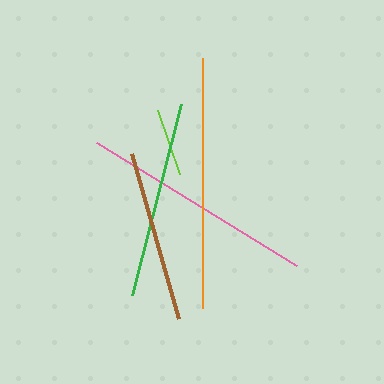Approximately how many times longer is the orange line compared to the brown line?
The orange line is approximately 1.5 times the length of the brown line.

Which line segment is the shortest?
The lime line is the shortest at approximately 67 pixels.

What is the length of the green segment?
The green segment is approximately 197 pixels long.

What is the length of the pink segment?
The pink segment is approximately 235 pixels long.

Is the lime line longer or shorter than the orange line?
The orange line is longer than the lime line.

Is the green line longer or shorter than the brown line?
The green line is longer than the brown line.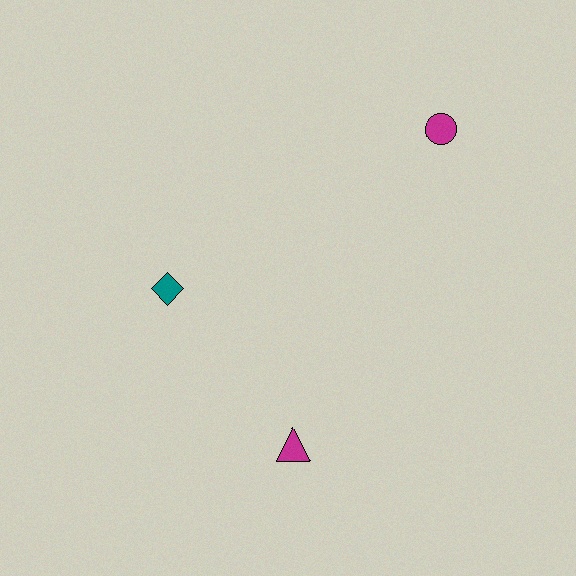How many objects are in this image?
There are 3 objects.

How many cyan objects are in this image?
There are no cyan objects.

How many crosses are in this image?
There are no crosses.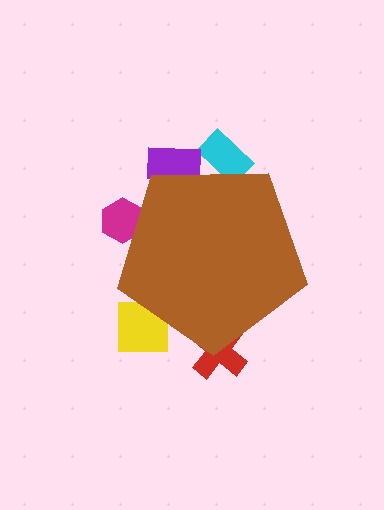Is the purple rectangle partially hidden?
Yes, the purple rectangle is partially hidden behind the brown pentagon.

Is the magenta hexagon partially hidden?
Yes, the magenta hexagon is partially hidden behind the brown pentagon.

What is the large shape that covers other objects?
A brown pentagon.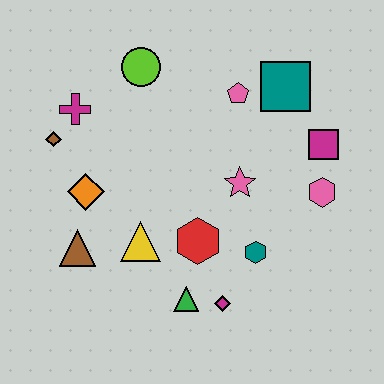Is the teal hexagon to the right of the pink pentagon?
Yes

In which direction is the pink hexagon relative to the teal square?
The pink hexagon is below the teal square.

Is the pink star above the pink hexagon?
Yes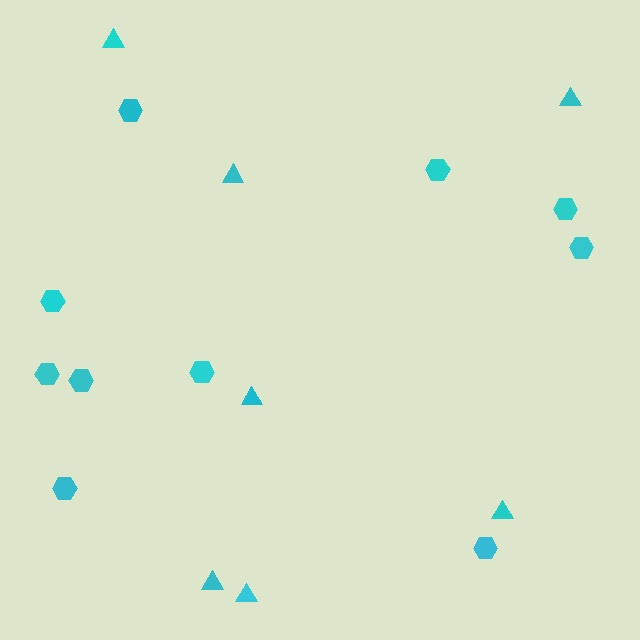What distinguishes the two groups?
There are 2 groups: one group of hexagons (10) and one group of triangles (7).